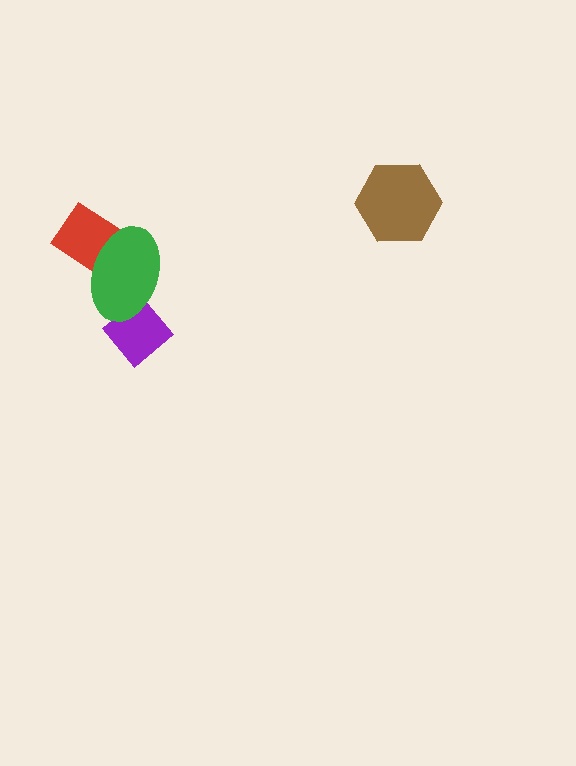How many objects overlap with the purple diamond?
1 object overlaps with the purple diamond.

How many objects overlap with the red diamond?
1 object overlaps with the red diamond.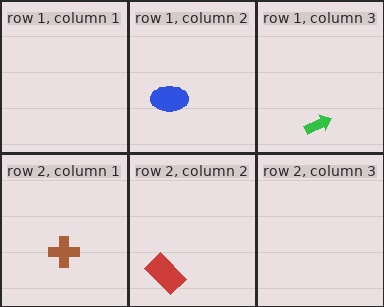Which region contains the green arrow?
The row 1, column 3 region.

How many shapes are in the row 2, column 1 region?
1.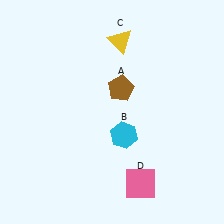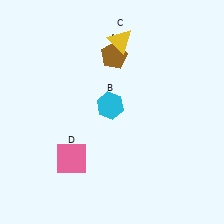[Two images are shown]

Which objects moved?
The objects that moved are: the brown pentagon (A), the cyan hexagon (B), the pink square (D).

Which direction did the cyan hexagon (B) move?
The cyan hexagon (B) moved up.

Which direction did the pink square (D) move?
The pink square (D) moved left.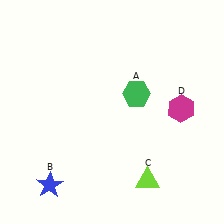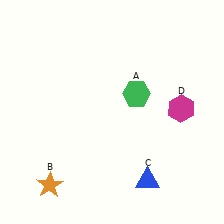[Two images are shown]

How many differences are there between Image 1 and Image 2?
There are 2 differences between the two images.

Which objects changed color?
B changed from blue to orange. C changed from lime to blue.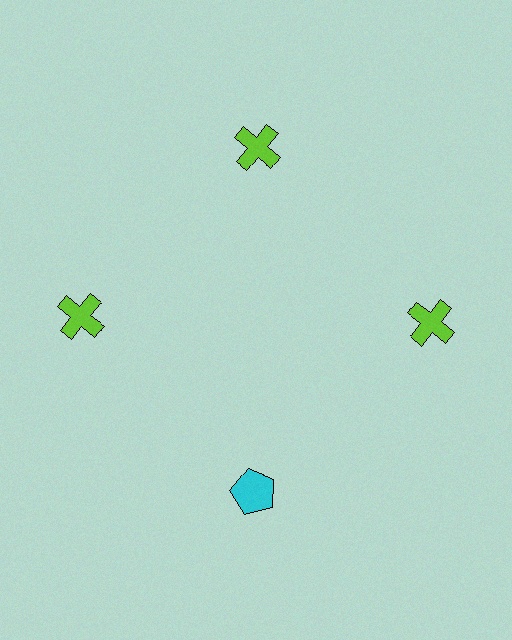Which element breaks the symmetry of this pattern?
The cyan pentagon at roughly the 6 o'clock position breaks the symmetry. All other shapes are lime crosses.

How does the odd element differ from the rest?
It differs in both color (cyan instead of lime) and shape (pentagon instead of cross).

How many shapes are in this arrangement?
There are 4 shapes arranged in a ring pattern.